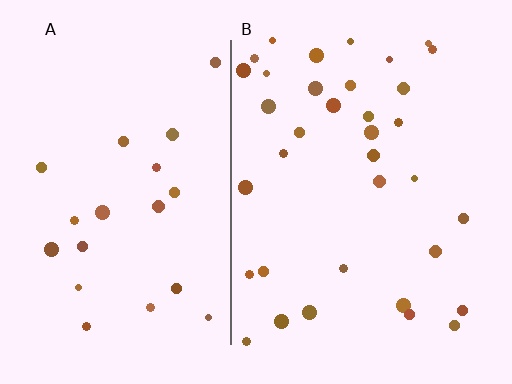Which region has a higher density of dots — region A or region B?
B (the right).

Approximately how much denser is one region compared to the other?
Approximately 1.7× — region B over region A.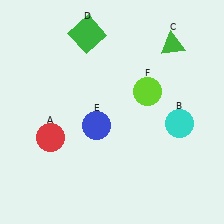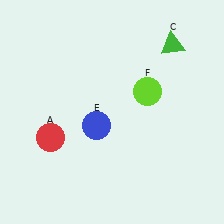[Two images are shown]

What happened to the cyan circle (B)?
The cyan circle (B) was removed in Image 2. It was in the bottom-right area of Image 1.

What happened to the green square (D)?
The green square (D) was removed in Image 2. It was in the top-left area of Image 1.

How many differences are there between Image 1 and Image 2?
There are 2 differences between the two images.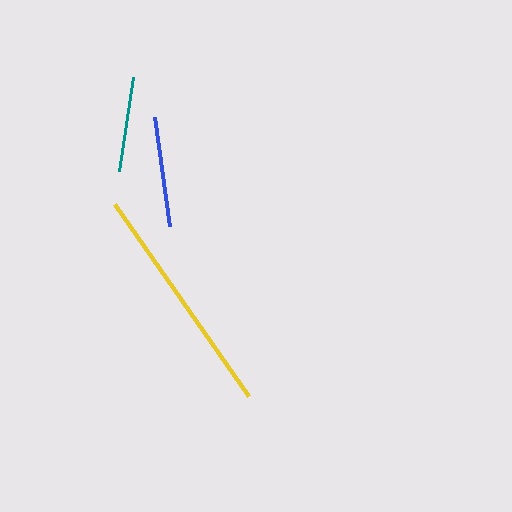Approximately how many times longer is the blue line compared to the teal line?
The blue line is approximately 1.2 times the length of the teal line.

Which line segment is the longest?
The yellow line is the longest at approximately 234 pixels.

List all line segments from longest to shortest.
From longest to shortest: yellow, blue, teal.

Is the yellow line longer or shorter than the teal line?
The yellow line is longer than the teal line.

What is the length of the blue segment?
The blue segment is approximately 110 pixels long.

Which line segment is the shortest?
The teal line is the shortest at approximately 95 pixels.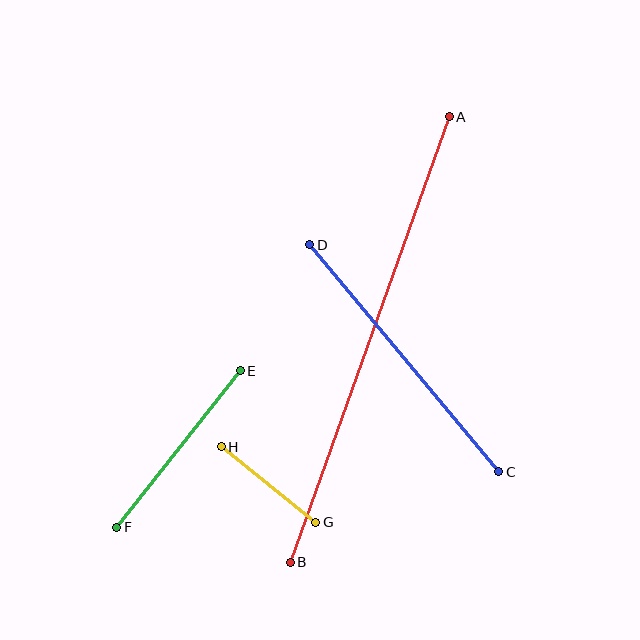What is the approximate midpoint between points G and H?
The midpoint is at approximately (268, 484) pixels.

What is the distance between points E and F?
The distance is approximately 199 pixels.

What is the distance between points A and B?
The distance is approximately 473 pixels.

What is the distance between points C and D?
The distance is approximately 295 pixels.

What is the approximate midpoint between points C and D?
The midpoint is at approximately (404, 358) pixels.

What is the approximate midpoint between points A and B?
The midpoint is at approximately (370, 340) pixels.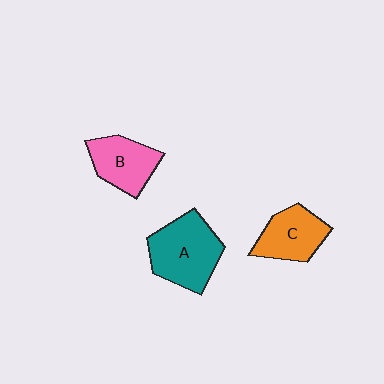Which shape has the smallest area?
Shape C (orange).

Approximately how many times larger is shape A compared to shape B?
Approximately 1.4 times.